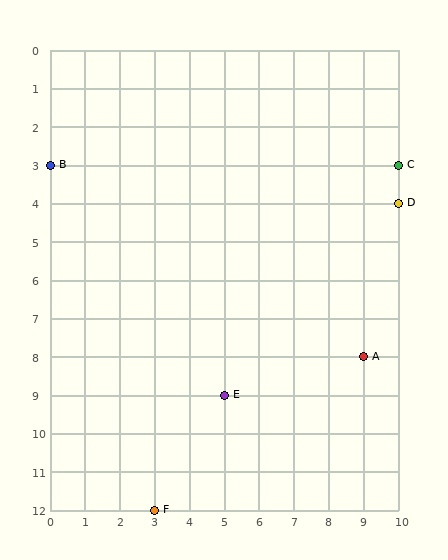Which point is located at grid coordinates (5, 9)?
Point E is at (5, 9).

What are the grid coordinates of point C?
Point C is at grid coordinates (10, 3).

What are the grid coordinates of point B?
Point B is at grid coordinates (0, 3).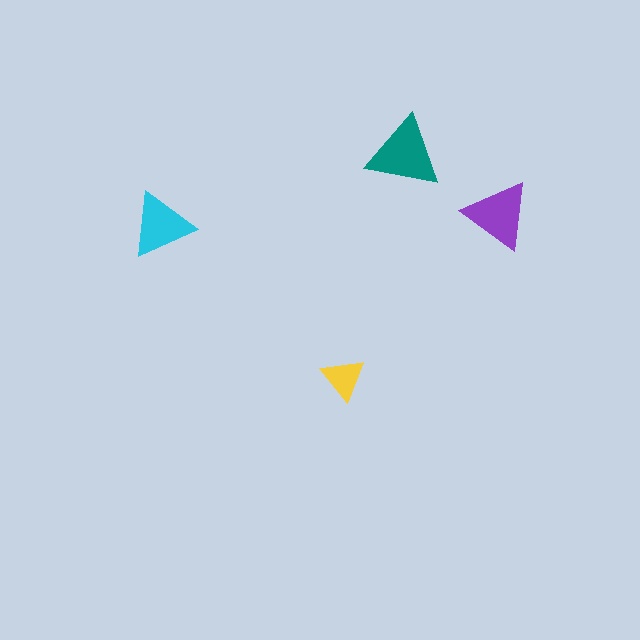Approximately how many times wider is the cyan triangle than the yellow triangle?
About 1.5 times wider.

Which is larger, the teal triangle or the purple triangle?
The teal one.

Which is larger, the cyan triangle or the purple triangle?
The purple one.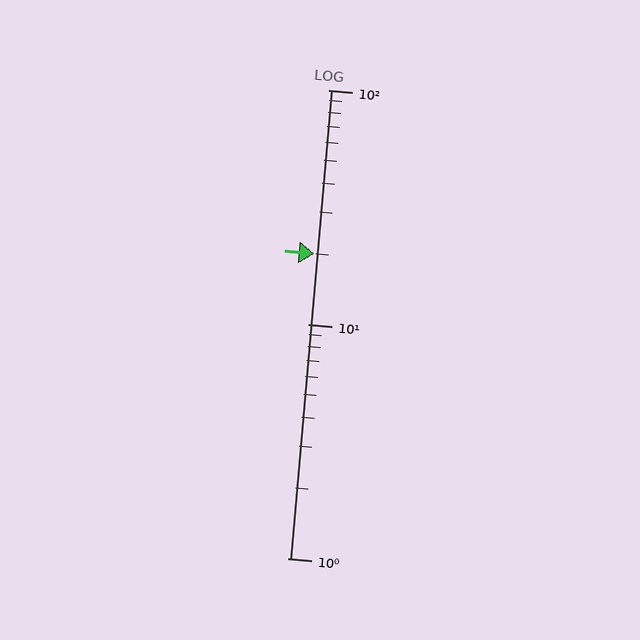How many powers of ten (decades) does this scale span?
The scale spans 2 decades, from 1 to 100.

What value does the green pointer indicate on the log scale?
The pointer indicates approximately 20.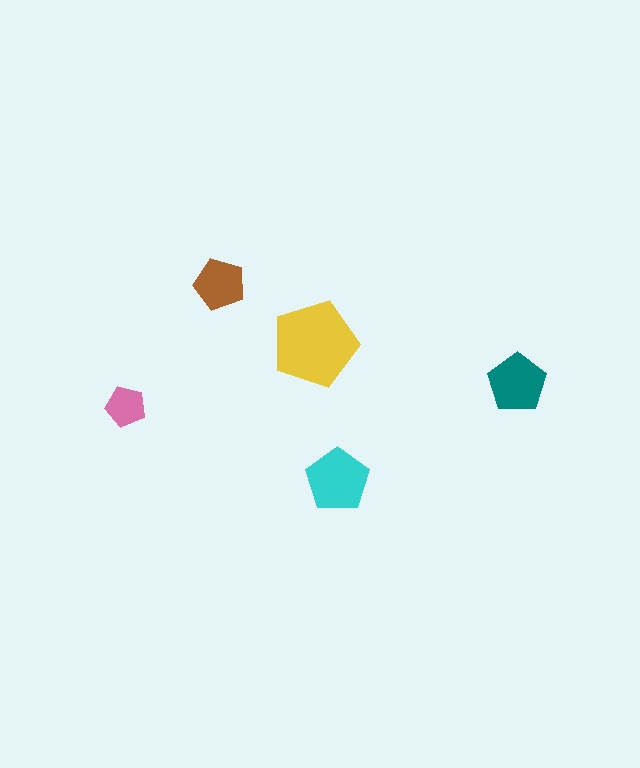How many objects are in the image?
There are 5 objects in the image.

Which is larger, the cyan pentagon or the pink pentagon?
The cyan one.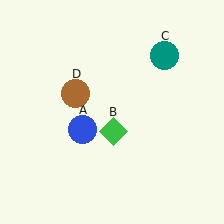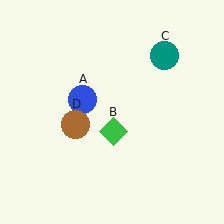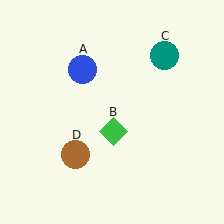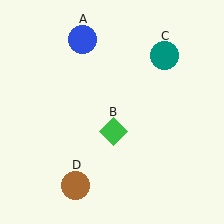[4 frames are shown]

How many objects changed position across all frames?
2 objects changed position: blue circle (object A), brown circle (object D).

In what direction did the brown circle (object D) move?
The brown circle (object D) moved down.